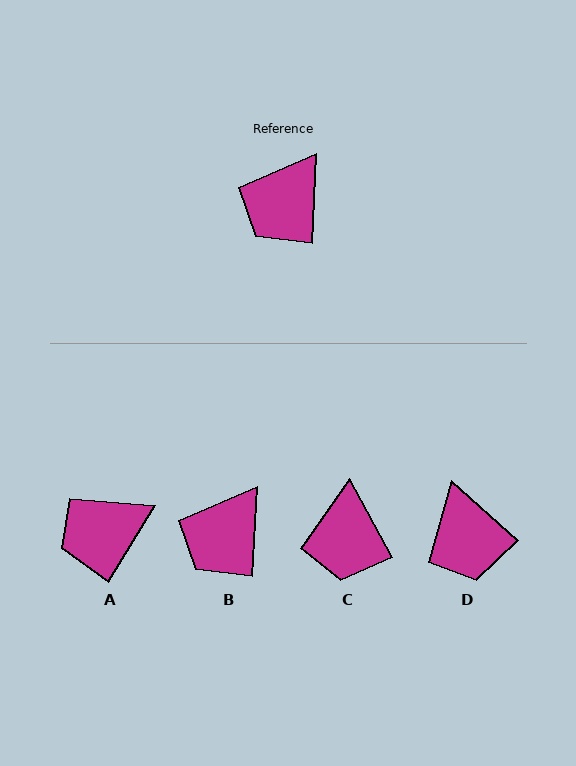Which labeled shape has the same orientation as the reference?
B.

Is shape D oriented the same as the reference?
No, it is off by about 51 degrees.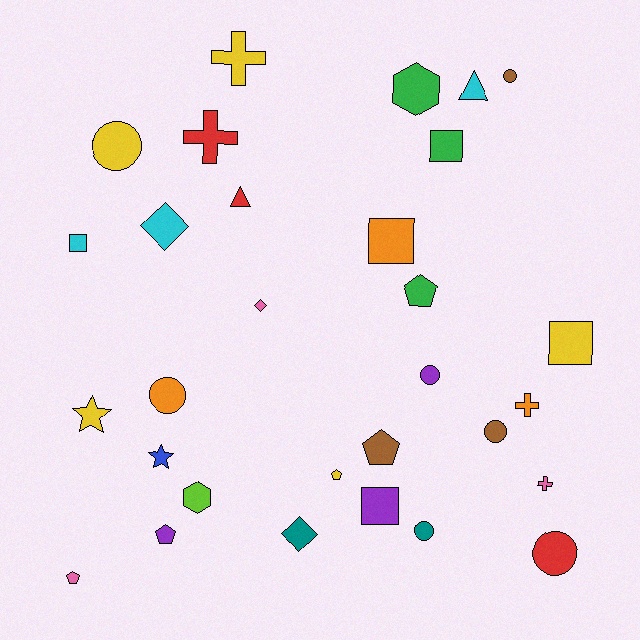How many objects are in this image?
There are 30 objects.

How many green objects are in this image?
There are 3 green objects.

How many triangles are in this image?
There are 2 triangles.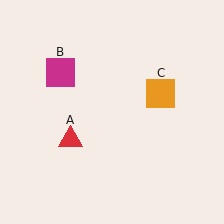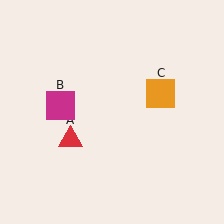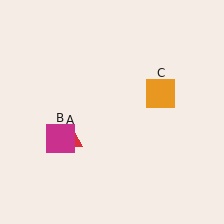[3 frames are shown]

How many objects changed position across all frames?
1 object changed position: magenta square (object B).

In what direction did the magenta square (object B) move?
The magenta square (object B) moved down.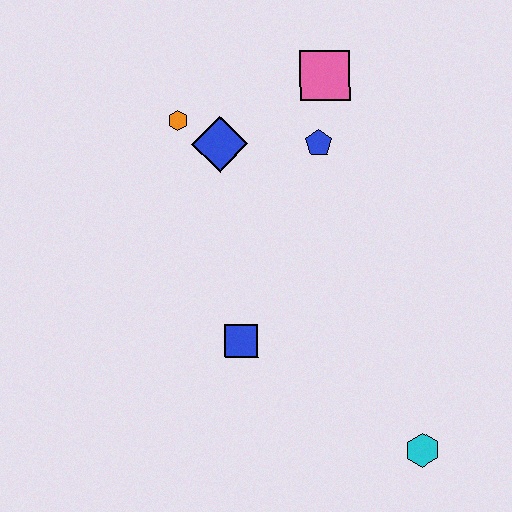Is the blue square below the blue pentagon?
Yes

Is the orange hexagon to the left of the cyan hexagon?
Yes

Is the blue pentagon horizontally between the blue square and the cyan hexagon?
Yes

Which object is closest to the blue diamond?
The orange hexagon is closest to the blue diamond.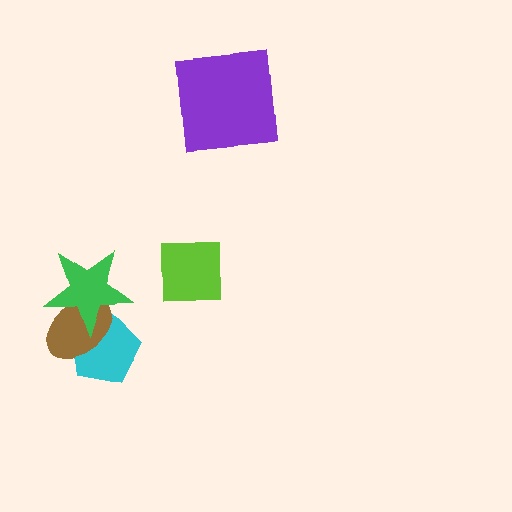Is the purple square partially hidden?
No, no other shape covers it.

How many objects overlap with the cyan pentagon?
2 objects overlap with the cyan pentagon.